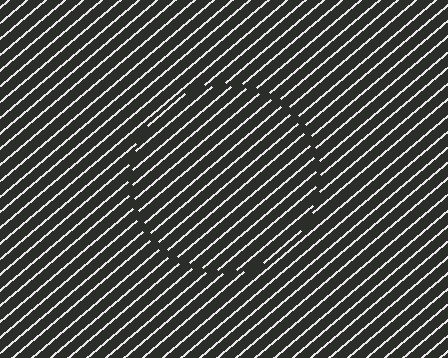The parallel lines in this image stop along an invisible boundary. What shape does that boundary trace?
An illusory circle. The interior of the shape contains the same grating, shifted by half a period — the contour is defined by the phase discontinuity where line-ends from the inner and outer gratings abut.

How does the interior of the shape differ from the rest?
The interior of the shape contains the same grating, shifted by half a period — the contour is defined by the phase discontinuity where line-ends from the inner and outer gratings abut.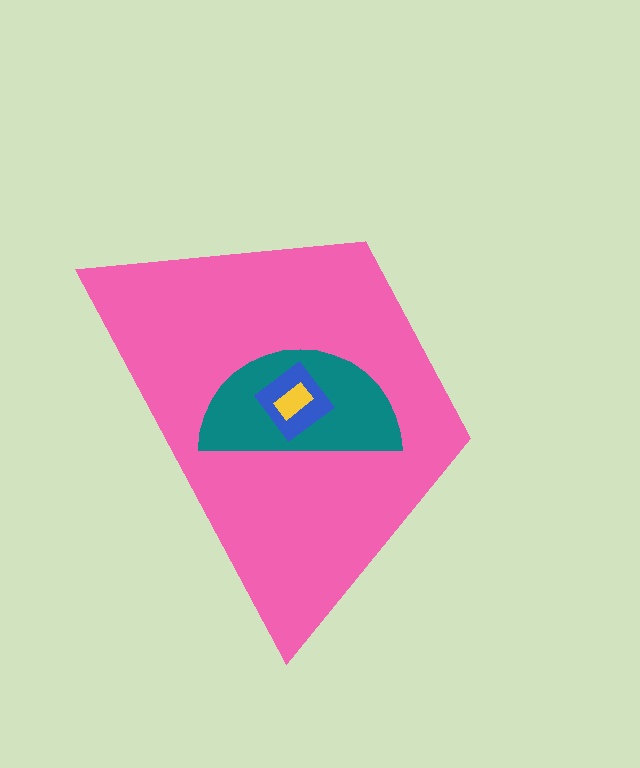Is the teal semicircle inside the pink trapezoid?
Yes.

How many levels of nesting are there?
4.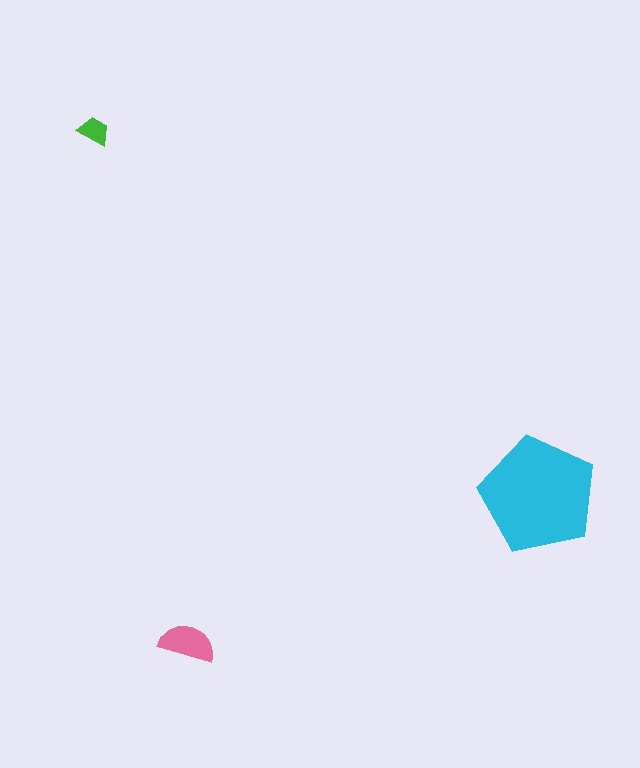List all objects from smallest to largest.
The green trapezoid, the pink semicircle, the cyan pentagon.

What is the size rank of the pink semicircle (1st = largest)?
2nd.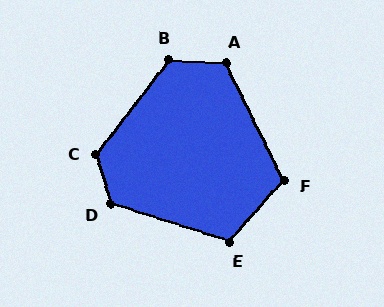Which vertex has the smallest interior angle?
F, at approximately 112 degrees.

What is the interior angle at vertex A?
Approximately 120 degrees (obtuse).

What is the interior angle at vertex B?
Approximately 124 degrees (obtuse).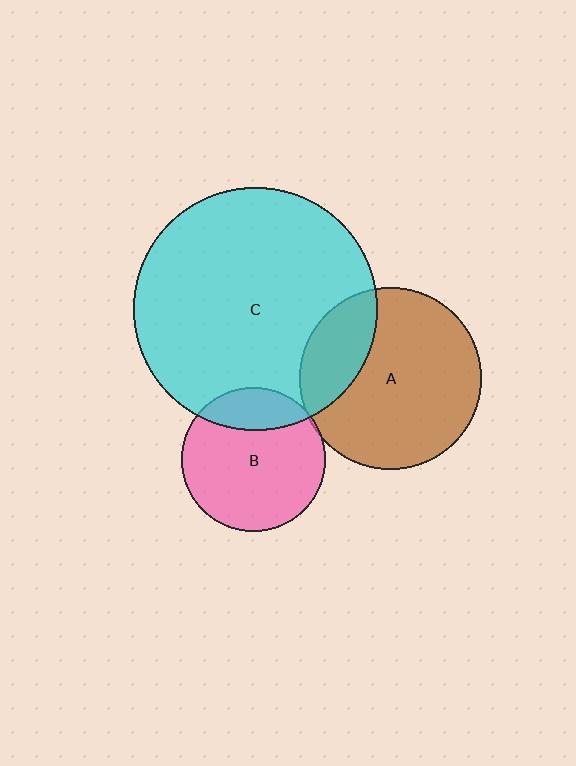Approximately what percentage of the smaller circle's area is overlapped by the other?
Approximately 25%.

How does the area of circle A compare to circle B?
Approximately 1.6 times.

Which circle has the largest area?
Circle C (cyan).